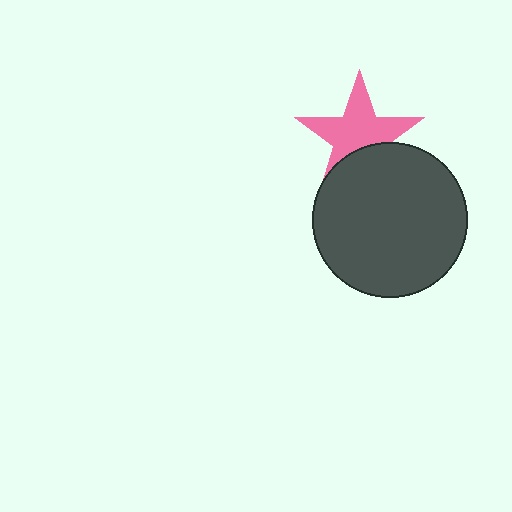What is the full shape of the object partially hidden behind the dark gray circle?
The partially hidden object is a pink star.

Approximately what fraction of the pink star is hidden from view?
Roughly 32% of the pink star is hidden behind the dark gray circle.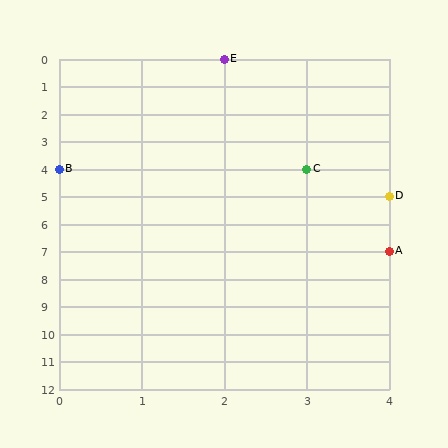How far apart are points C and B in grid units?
Points C and B are 3 columns apart.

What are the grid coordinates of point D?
Point D is at grid coordinates (4, 5).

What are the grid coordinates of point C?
Point C is at grid coordinates (3, 4).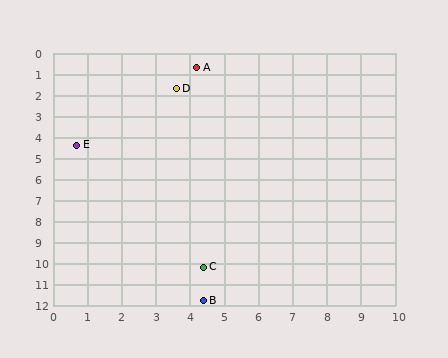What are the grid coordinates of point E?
Point E is at approximately (0.7, 4.4).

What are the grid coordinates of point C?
Point C is at approximately (4.4, 10.2).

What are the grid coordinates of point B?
Point B is at approximately (4.4, 11.8).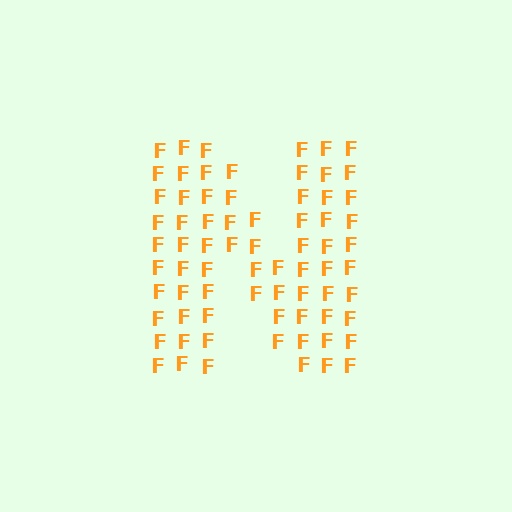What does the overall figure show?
The overall figure shows the letter N.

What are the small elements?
The small elements are letter F's.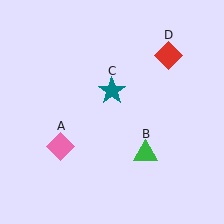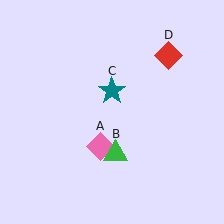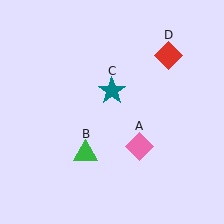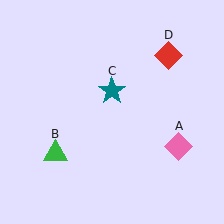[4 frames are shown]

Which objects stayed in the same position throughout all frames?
Teal star (object C) and red diamond (object D) remained stationary.